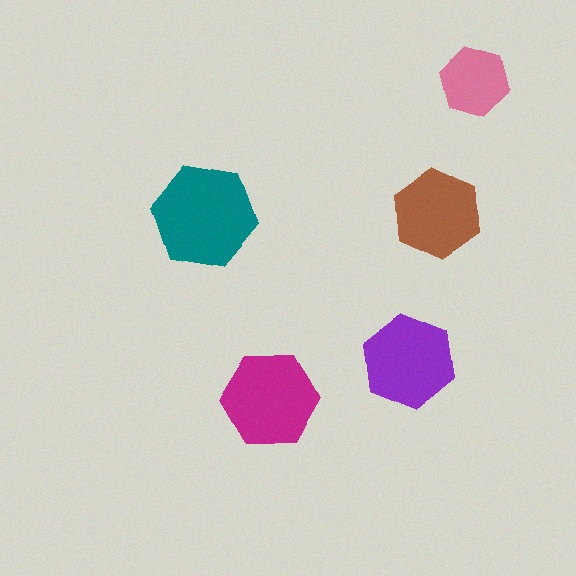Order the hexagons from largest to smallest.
the teal one, the magenta one, the purple one, the brown one, the pink one.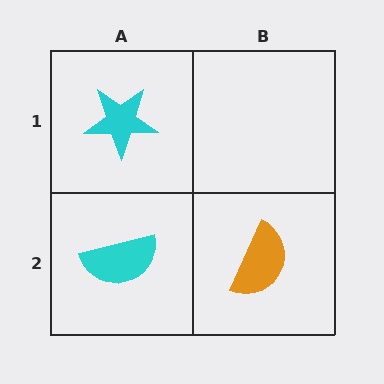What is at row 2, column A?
A cyan semicircle.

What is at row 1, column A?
A cyan star.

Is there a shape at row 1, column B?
No, that cell is empty.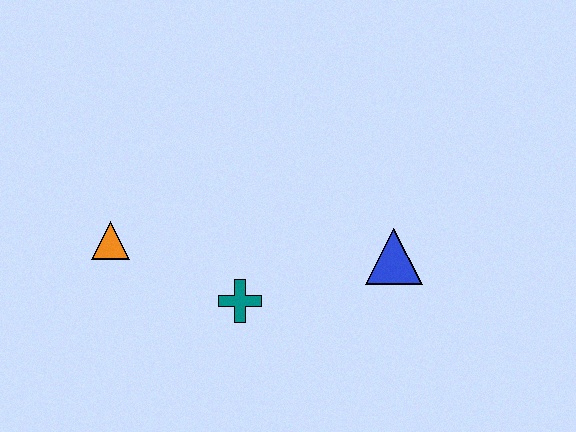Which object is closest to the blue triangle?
The teal cross is closest to the blue triangle.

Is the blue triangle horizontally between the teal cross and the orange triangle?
No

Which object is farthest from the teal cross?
The blue triangle is farthest from the teal cross.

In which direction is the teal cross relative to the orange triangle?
The teal cross is to the right of the orange triangle.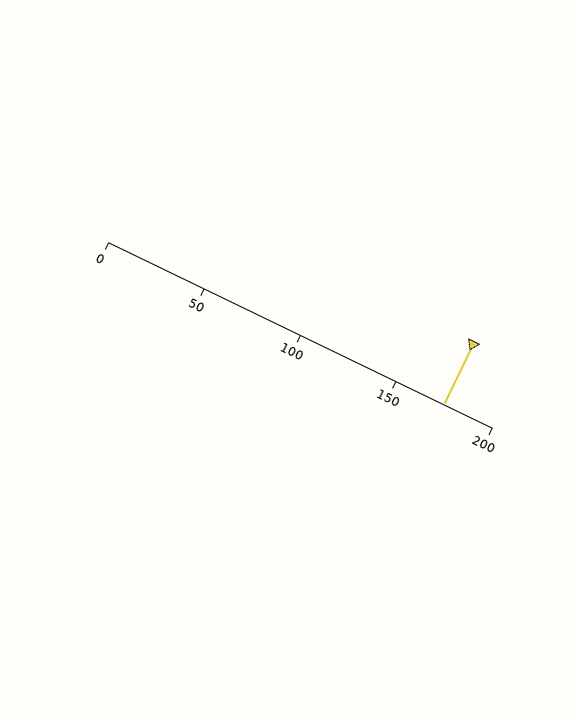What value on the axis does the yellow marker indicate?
The marker indicates approximately 175.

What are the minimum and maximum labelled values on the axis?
The axis runs from 0 to 200.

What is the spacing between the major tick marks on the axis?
The major ticks are spaced 50 apart.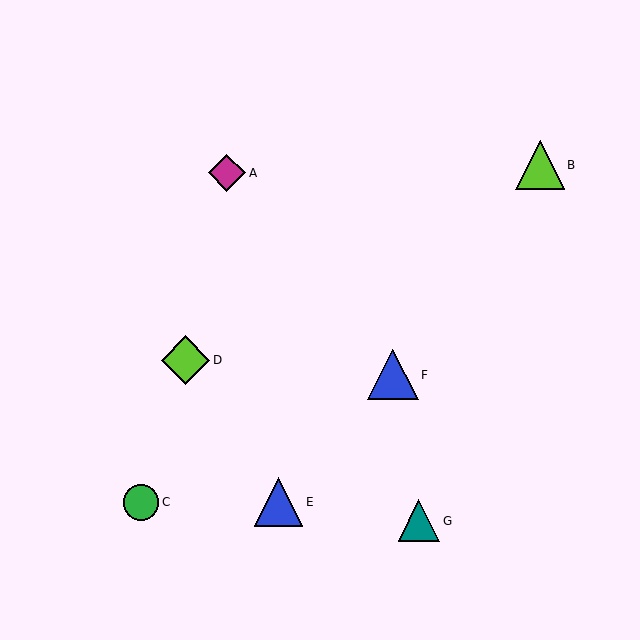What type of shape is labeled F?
Shape F is a blue triangle.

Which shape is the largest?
The blue triangle (labeled F) is the largest.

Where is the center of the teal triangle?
The center of the teal triangle is at (419, 521).